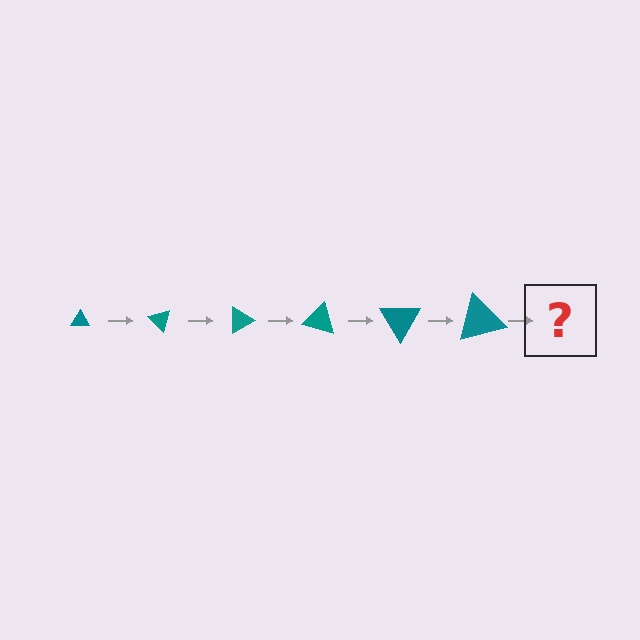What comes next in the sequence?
The next element should be a triangle, larger than the previous one and rotated 270 degrees from the start.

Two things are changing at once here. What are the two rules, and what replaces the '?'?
The two rules are that the triangle grows larger each step and it rotates 45 degrees each step. The '?' should be a triangle, larger than the previous one and rotated 270 degrees from the start.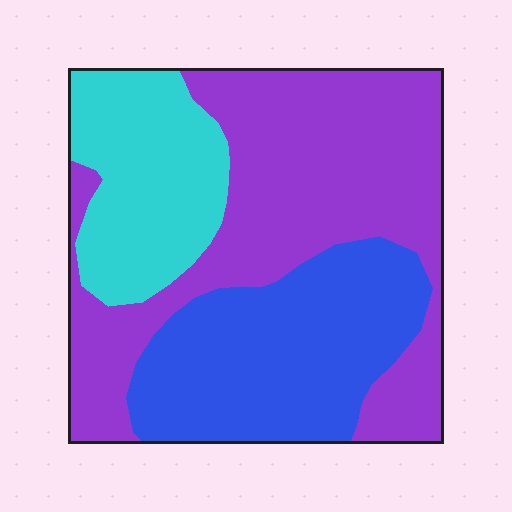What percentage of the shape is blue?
Blue covers 31% of the shape.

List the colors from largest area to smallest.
From largest to smallest: purple, blue, cyan.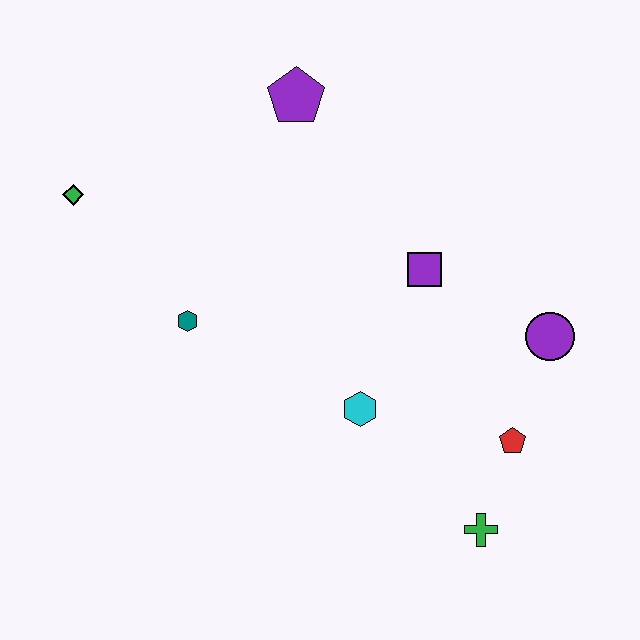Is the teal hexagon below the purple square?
Yes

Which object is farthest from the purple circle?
The green diamond is farthest from the purple circle.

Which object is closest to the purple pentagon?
The purple square is closest to the purple pentagon.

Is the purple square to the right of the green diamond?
Yes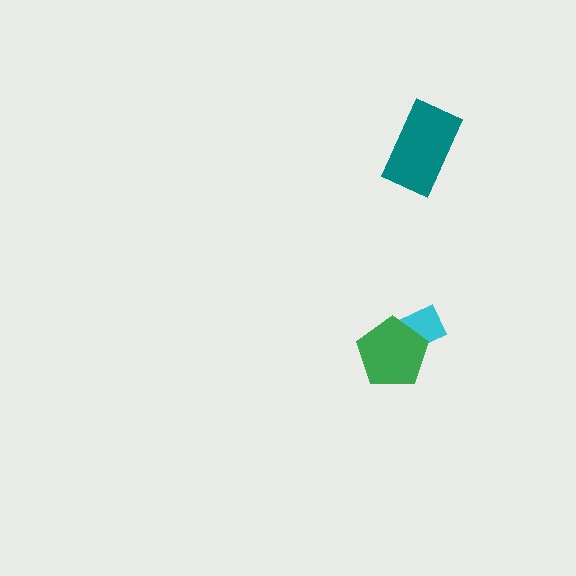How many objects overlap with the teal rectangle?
0 objects overlap with the teal rectangle.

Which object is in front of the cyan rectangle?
The green pentagon is in front of the cyan rectangle.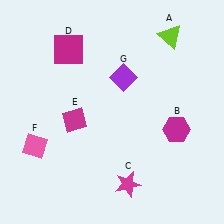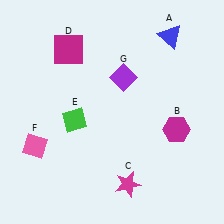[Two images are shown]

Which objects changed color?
A changed from lime to blue. E changed from magenta to green.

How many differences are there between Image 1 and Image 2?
There are 2 differences between the two images.